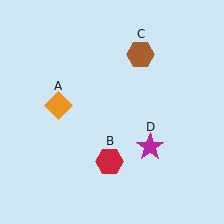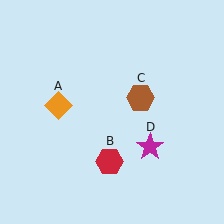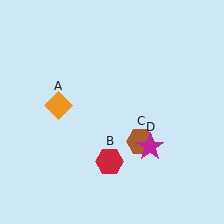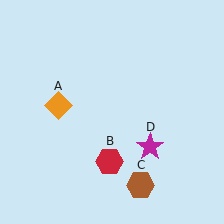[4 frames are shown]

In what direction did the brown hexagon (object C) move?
The brown hexagon (object C) moved down.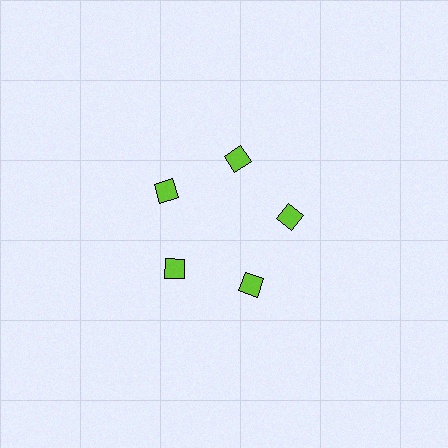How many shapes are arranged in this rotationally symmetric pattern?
There are 5 shapes, arranged in 5 groups of 1.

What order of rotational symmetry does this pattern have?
This pattern has 5-fold rotational symmetry.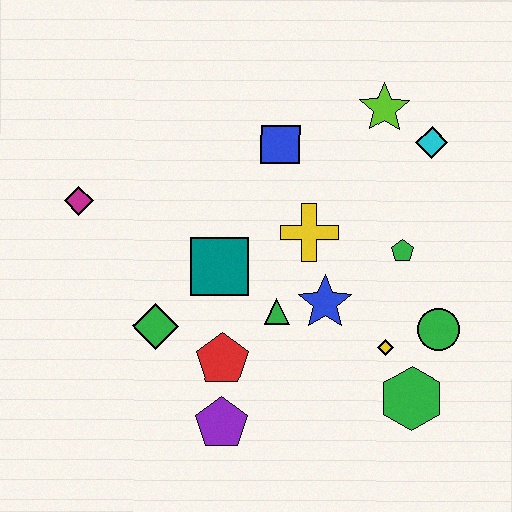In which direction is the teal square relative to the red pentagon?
The teal square is above the red pentagon.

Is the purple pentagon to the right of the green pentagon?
No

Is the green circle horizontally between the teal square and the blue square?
No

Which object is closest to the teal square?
The green triangle is closest to the teal square.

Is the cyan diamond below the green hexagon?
No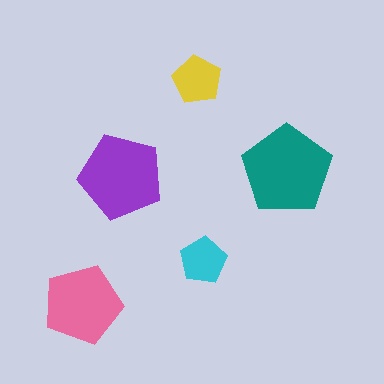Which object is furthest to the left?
The pink pentagon is leftmost.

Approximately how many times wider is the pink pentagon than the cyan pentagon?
About 1.5 times wider.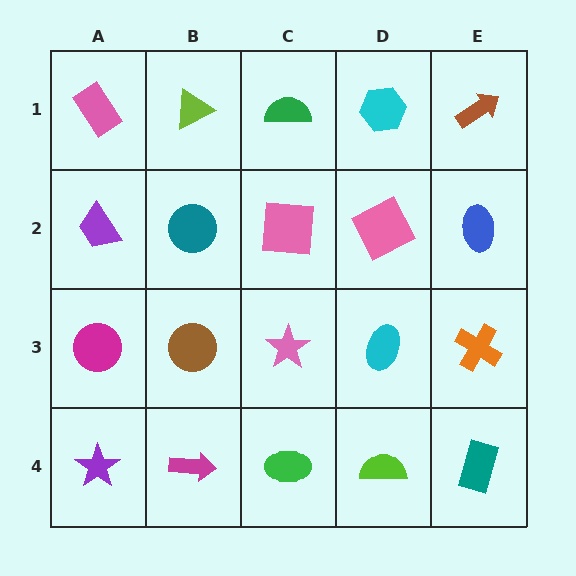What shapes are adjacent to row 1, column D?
A pink square (row 2, column D), a green semicircle (row 1, column C), a brown arrow (row 1, column E).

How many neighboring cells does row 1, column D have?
3.